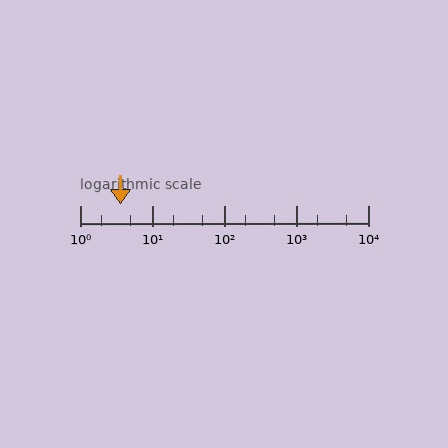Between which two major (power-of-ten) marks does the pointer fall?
The pointer is between 1 and 10.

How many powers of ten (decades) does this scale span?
The scale spans 4 decades, from 1 to 10000.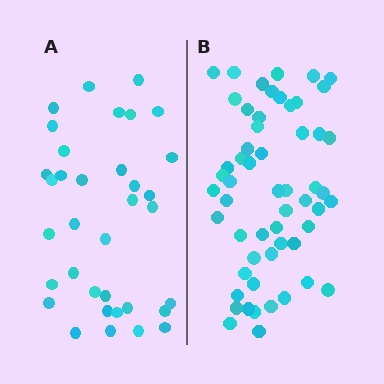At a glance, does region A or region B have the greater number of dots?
Region B (the right region) has more dots.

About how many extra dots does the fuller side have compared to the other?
Region B has approximately 20 more dots than region A.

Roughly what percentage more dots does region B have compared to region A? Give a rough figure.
About 60% more.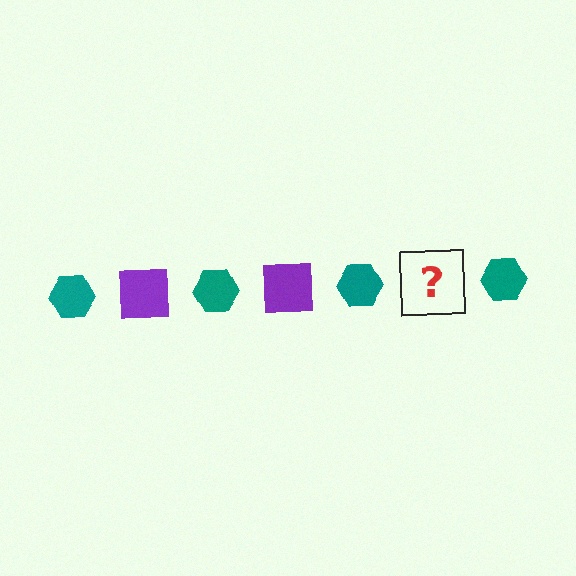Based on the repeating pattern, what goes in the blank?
The blank should be a purple square.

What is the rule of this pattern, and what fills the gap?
The rule is that the pattern alternates between teal hexagon and purple square. The gap should be filled with a purple square.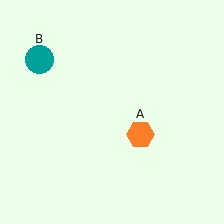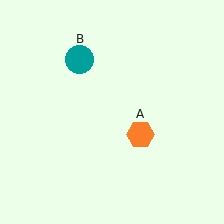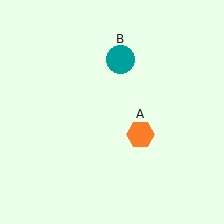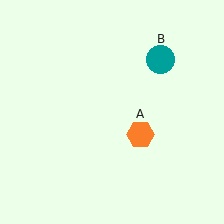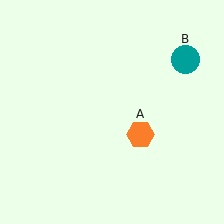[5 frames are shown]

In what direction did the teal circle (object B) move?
The teal circle (object B) moved right.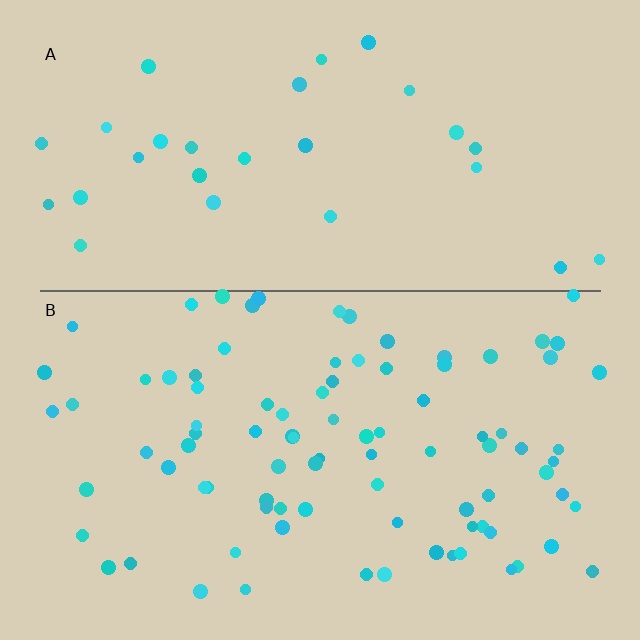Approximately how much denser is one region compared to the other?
Approximately 3.1× — region B over region A.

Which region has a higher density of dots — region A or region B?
B (the bottom).